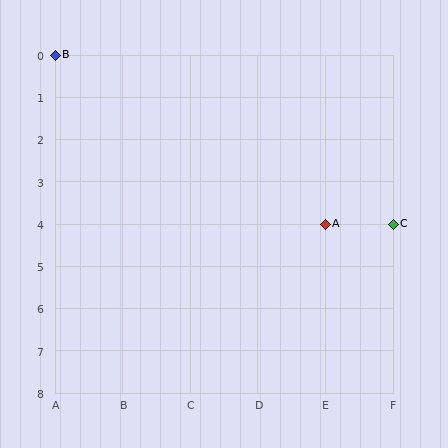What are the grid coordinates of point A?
Point A is at grid coordinates (E, 4).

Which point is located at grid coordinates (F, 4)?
Point C is at (F, 4).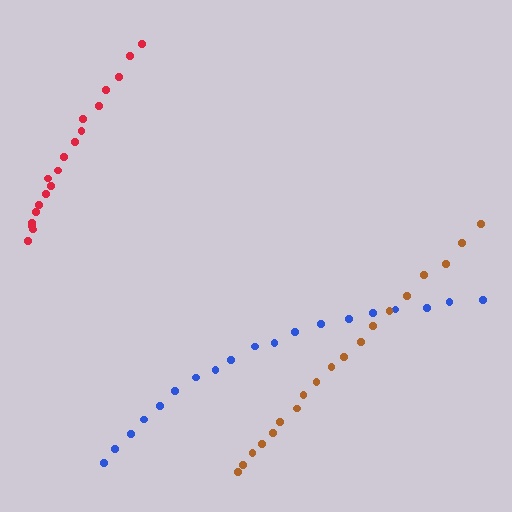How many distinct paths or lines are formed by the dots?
There are 3 distinct paths.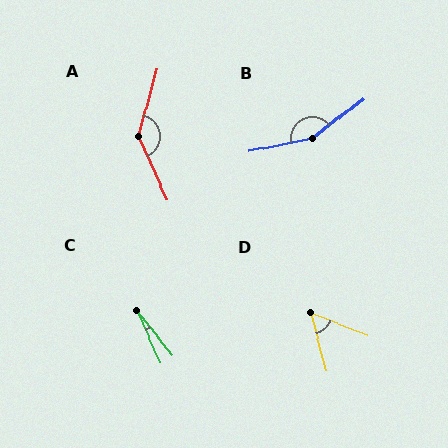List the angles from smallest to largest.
C (15°), D (54°), A (141°), B (153°).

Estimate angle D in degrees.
Approximately 54 degrees.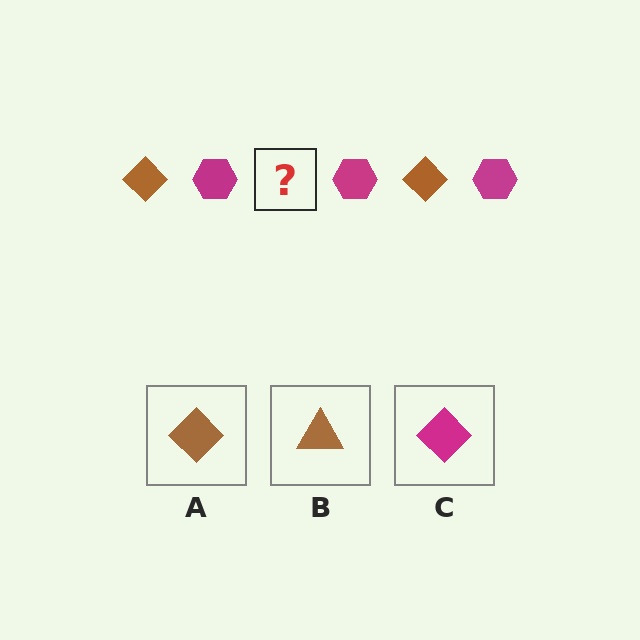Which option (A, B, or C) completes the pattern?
A.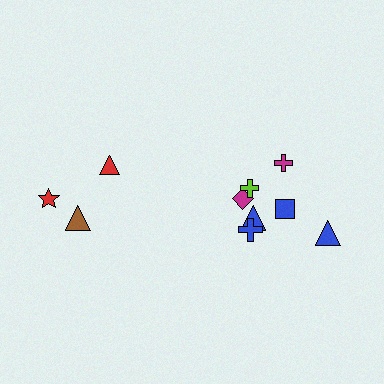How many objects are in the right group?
There are 7 objects.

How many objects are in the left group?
There are 3 objects.